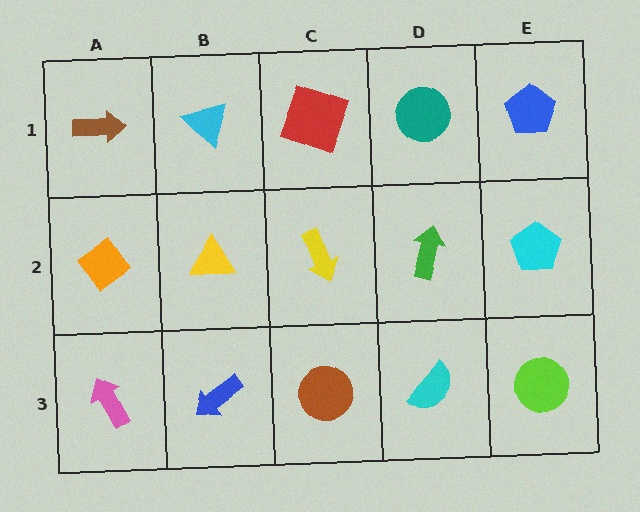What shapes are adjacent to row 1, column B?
A yellow triangle (row 2, column B), a brown arrow (row 1, column A), a red square (row 1, column C).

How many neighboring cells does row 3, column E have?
2.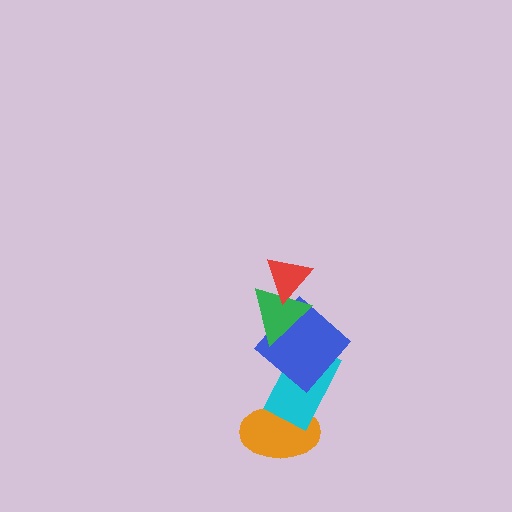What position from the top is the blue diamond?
The blue diamond is 3rd from the top.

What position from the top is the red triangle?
The red triangle is 1st from the top.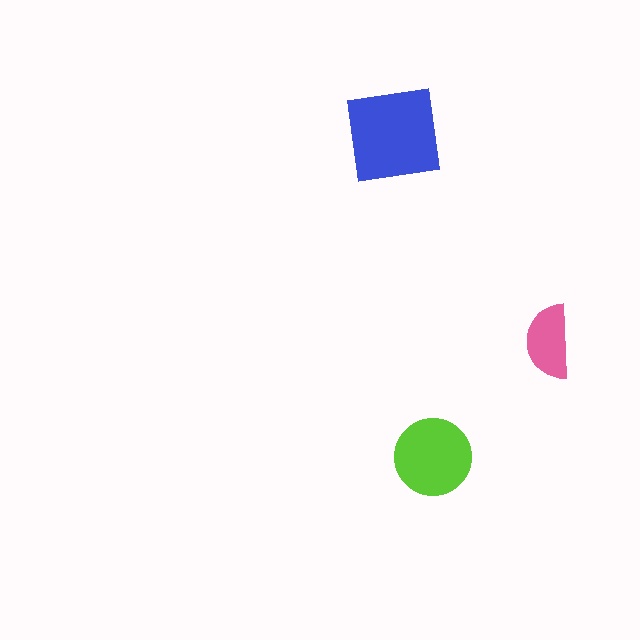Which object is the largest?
The blue square.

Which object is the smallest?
The pink semicircle.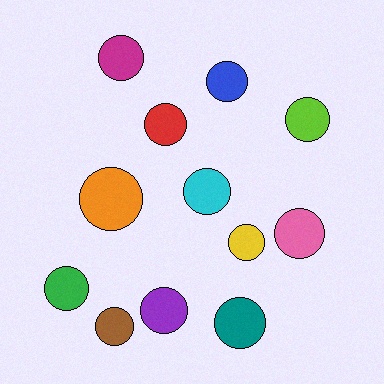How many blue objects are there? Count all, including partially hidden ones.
There is 1 blue object.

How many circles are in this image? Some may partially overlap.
There are 12 circles.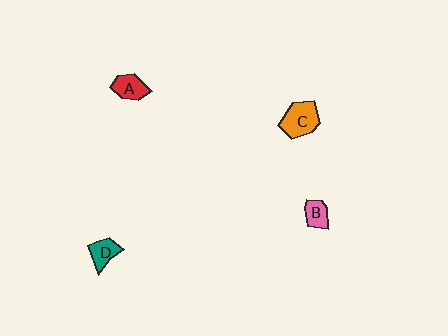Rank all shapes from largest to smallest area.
From largest to smallest: C (orange), A (red), D (teal), B (pink).